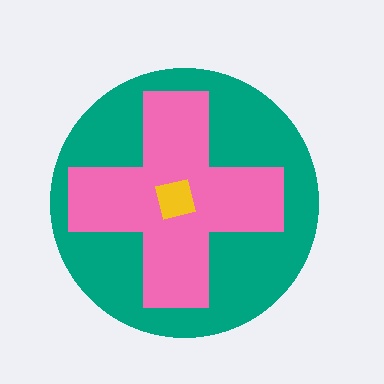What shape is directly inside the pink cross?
The yellow square.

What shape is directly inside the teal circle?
The pink cross.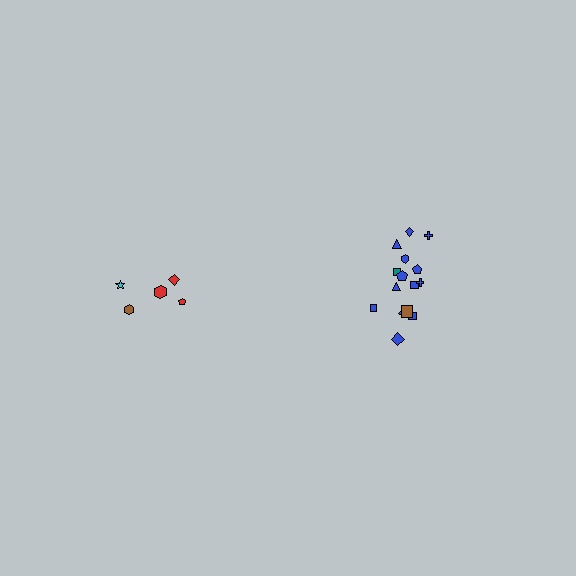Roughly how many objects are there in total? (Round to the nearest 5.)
Roughly 20 objects in total.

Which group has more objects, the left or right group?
The right group.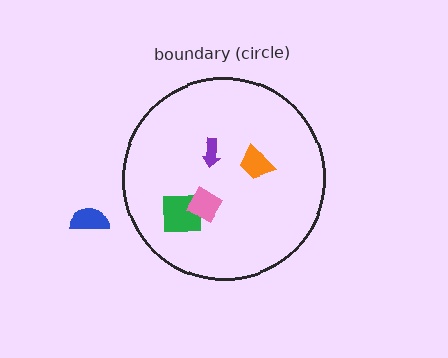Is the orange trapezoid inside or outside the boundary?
Inside.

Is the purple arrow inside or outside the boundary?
Inside.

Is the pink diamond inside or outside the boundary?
Inside.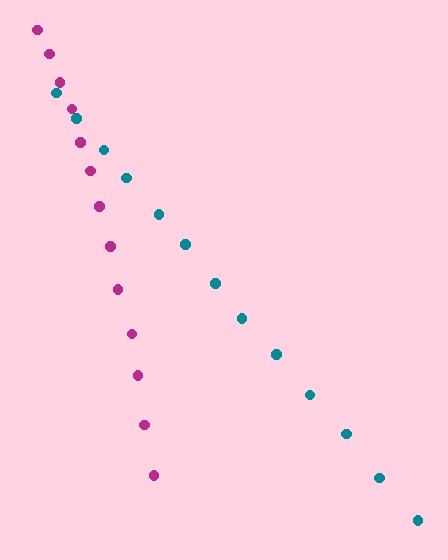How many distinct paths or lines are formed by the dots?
There are 2 distinct paths.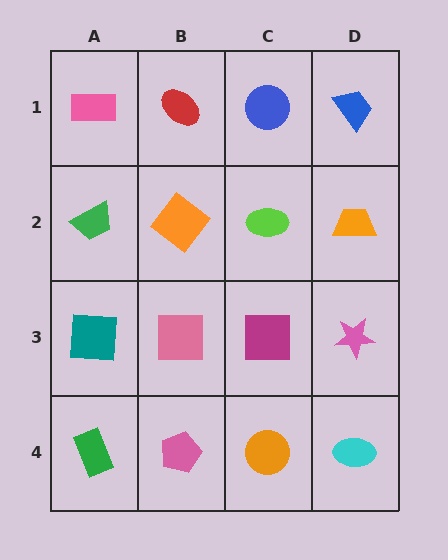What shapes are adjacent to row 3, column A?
A green trapezoid (row 2, column A), a green rectangle (row 4, column A), a pink square (row 3, column B).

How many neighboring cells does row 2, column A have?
3.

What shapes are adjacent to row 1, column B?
An orange diamond (row 2, column B), a pink rectangle (row 1, column A), a blue circle (row 1, column C).